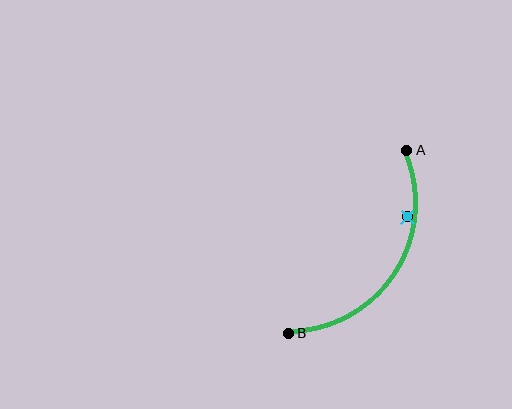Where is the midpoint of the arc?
The arc midpoint is the point on the curve farthest from the straight line joining A and B. It sits to the right of that line.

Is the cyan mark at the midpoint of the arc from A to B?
No — the cyan mark does not lie on the arc at all. It sits slightly inside the curve.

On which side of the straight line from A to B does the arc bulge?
The arc bulges to the right of the straight line connecting A and B.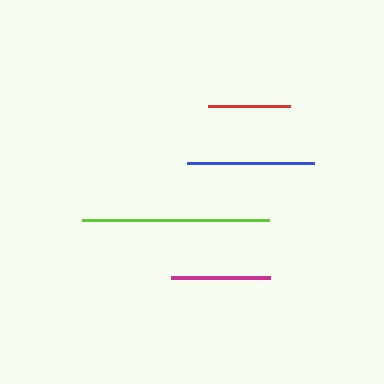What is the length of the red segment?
The red segment is approximately 82 pixels long.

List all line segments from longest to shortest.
From longest to shortest: lime, blue, magenta, red.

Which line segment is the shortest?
The red line is the shortest at approximately 82 pixels.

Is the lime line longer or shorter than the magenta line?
The lime line is longer than the magenta line.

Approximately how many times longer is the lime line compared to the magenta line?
The lime line is approximately 1.9 times the length of the magenta line.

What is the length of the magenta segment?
The magenta segment is approximately 99 pixels long.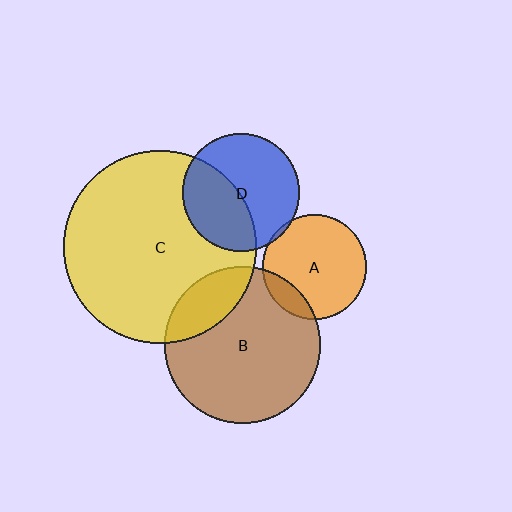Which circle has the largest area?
Circle C (yellow).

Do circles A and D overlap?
Yes.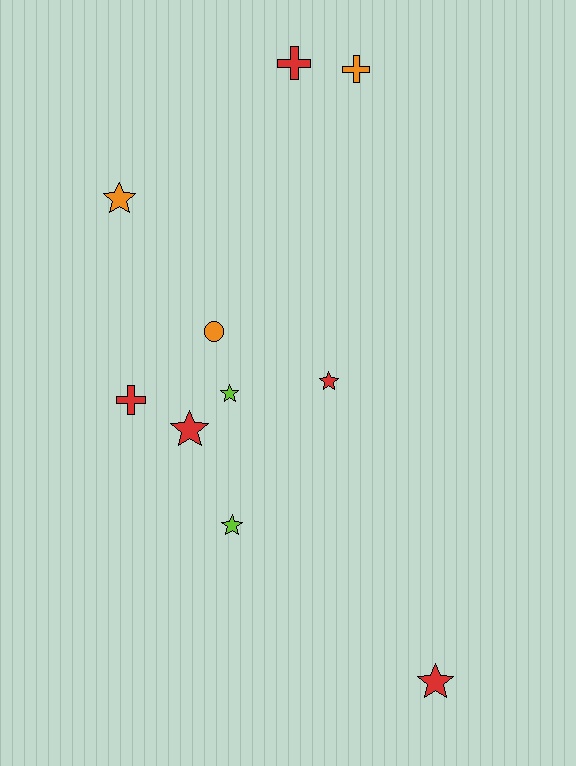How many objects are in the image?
There are 10 objects.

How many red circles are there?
There are no red circles.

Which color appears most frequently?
Red, with 5 objects.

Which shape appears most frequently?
Star, with 6 objects.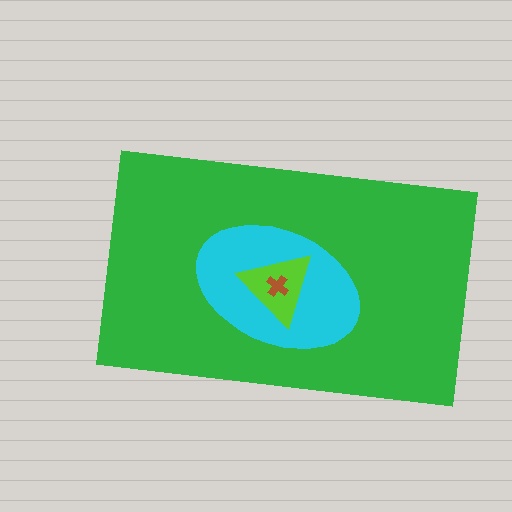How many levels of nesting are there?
4.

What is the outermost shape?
The green rectangle.